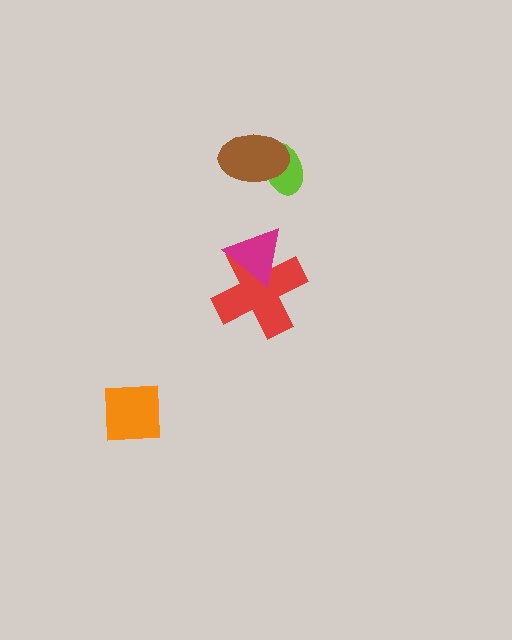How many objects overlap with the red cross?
1 object overlaps with the red cross.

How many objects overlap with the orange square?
0 objects overlap with the orange square.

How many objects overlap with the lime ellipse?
1 object overlaps with the lime ellipse.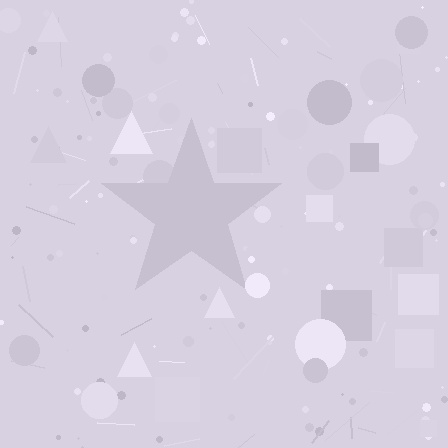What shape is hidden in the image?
A star is hidden in the image.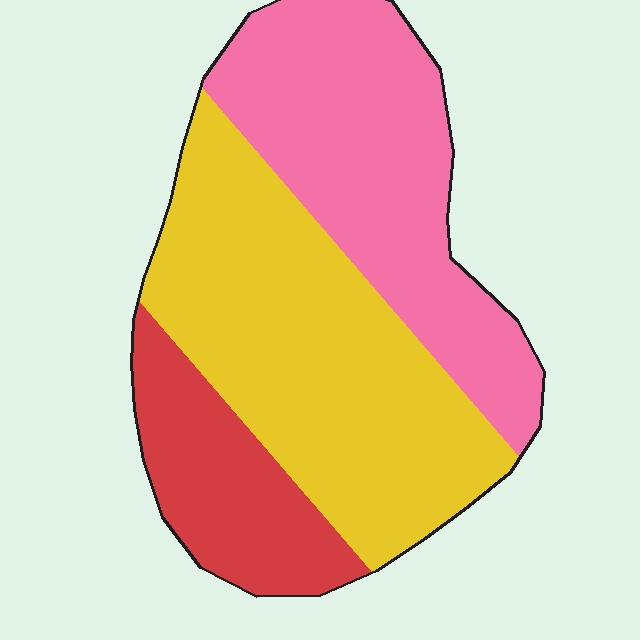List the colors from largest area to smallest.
From largest to smallest: yellow, pink, red.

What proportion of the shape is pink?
Pink takes up about three eighths (3/8) of the shape.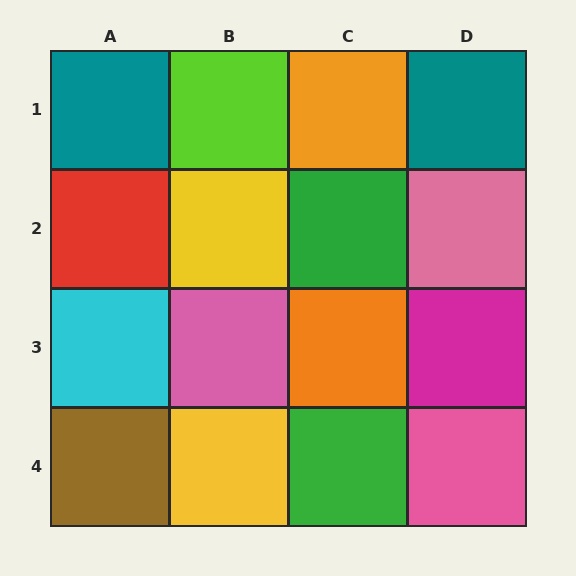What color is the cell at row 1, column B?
Lime.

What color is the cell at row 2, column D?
Pink.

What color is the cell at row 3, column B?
Pink.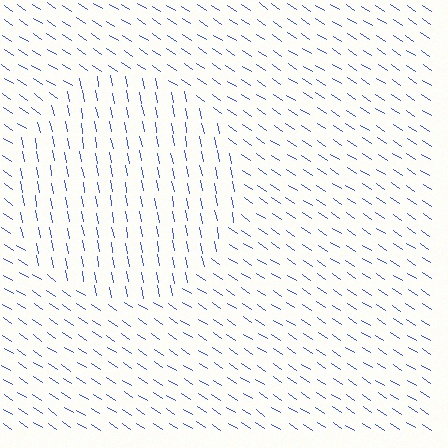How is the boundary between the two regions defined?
The boundary is defined purely by a change in line orientation (approximately 45 degrees difference). All lines are the same color and thickness.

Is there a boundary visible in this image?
Yes, there is a texture boundary formed by a change in line orientation.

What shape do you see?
I see a circle.